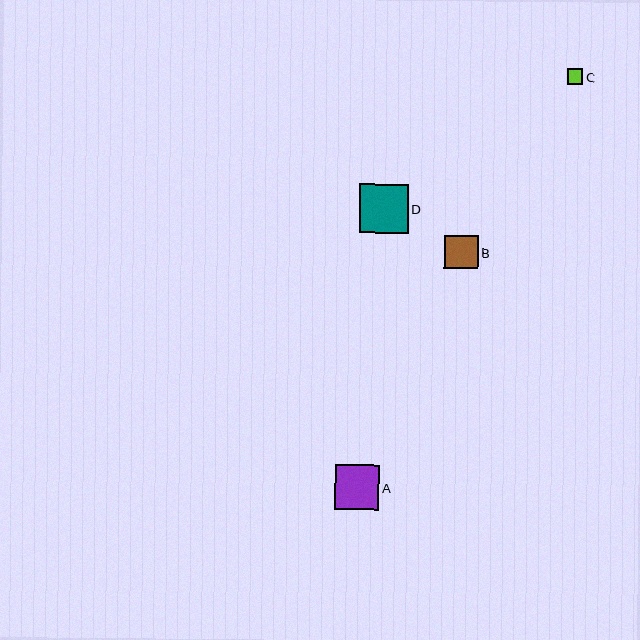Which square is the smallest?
Square C is the smallest with a size of approximately 15 pixels.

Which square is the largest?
Square D is the largest with a size of approximately 48 pixels.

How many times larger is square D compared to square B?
Square D is approximately 1.5 times the size of square B.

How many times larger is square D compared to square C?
Square D is approximately 3.2 times the size of square C.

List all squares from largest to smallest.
From largest to smallest: D, A, B, C.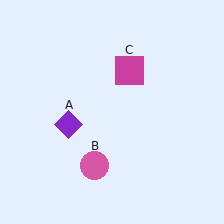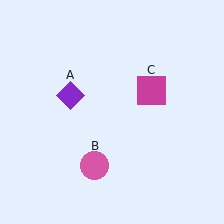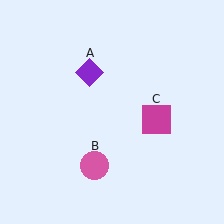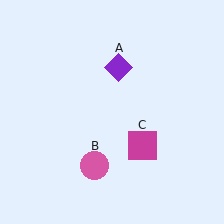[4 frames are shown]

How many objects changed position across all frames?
2 objects changed position: purple diamond (object A), magenta square (object C).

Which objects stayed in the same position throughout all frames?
Pink circle (object B) remained stationary.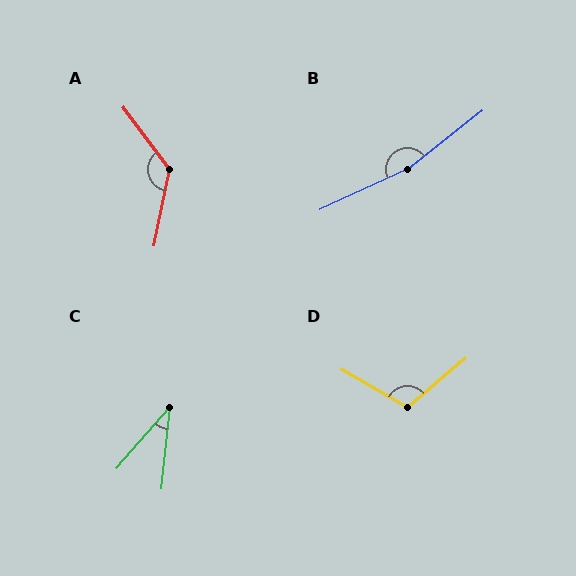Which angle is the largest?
B, at approximately 166 degrees.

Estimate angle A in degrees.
Approximately 132 degrees.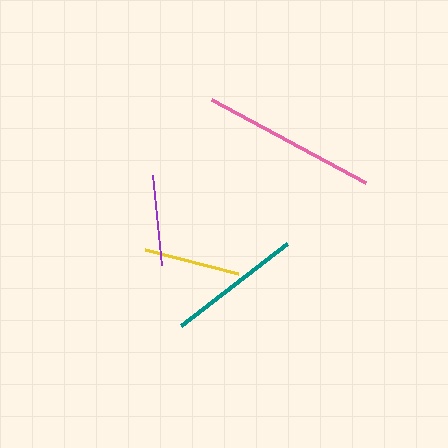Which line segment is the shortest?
The purple line is the shortest at approximately 90 pixels.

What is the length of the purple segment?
The purple segment is approximately 90 pixels long.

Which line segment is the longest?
The pink line is the longest at approximately 175 pixels.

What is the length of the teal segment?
The teal segment is approximately 134 pixels long.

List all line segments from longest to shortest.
From longest to shortest: pink, teal, yellow, purple.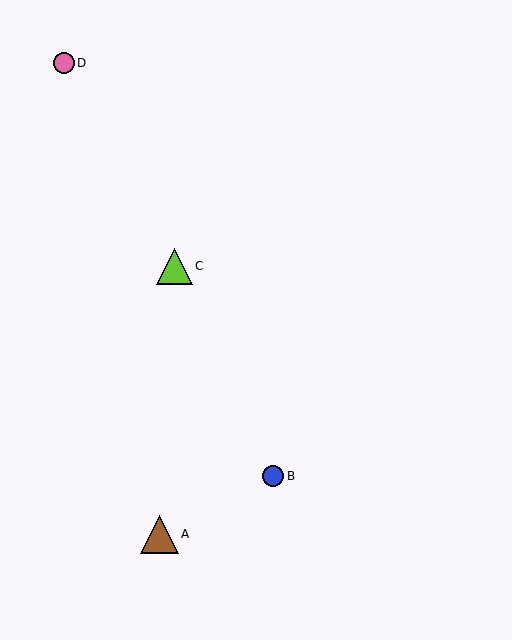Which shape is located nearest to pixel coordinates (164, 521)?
The brown triangle (labeled A) at (159, 534) is nearest to that location.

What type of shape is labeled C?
Shape C is a lime triangle.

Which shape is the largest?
The brown triangle (labeled A) is the largest.